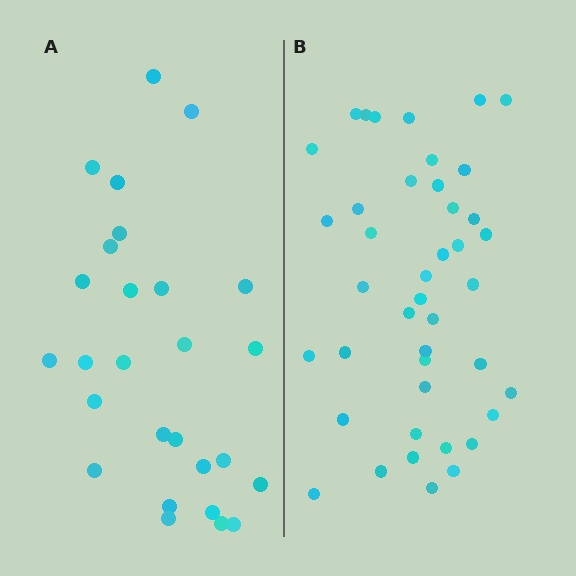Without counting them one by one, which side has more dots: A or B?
Region B (the right region) has more dots.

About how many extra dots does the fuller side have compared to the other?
Region B has approximately 15 more dots than region A.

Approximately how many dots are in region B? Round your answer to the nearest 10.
About 40 dots. (The exact count is 42, which rounds to 40.)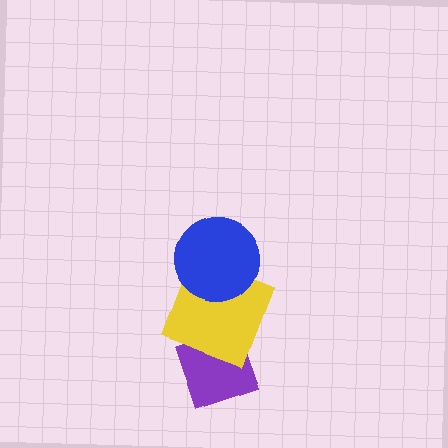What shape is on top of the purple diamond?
The yellow square is on top of the purple diamond.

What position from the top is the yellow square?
The yellow square is 2nd from the top.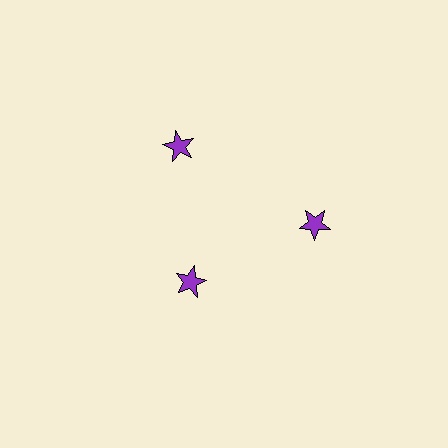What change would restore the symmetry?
The symmetry would be restored by moving it outward, back onto the ring so that all 3 stars sit at equal angles and equal distance from the center.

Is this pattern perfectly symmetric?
No. The 3 purple stars are arranged in a ring, but one element near the 7 o'clock position is pulled inward toward the center, breaking the 3-fold rotational symmetry.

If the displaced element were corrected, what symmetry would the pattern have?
It would have 3-fold rotational symmetry — the pattern would map onto itself every 120 degrees.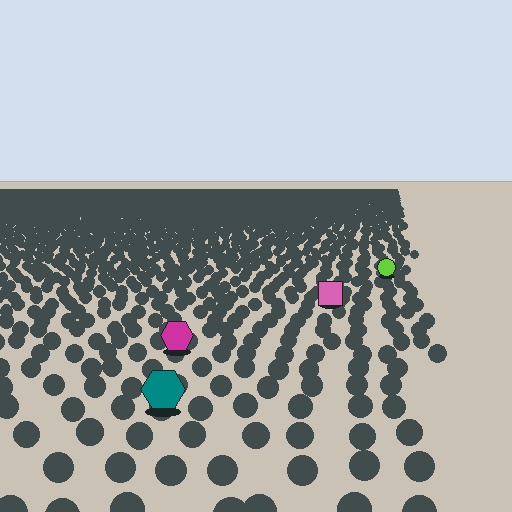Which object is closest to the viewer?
The teal hexagon is closest. The texture marks near it are larger and more spread out.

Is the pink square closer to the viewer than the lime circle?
Yes. The pink square is closer — you can tell from the texture gradient: the ground texture is coarser near it.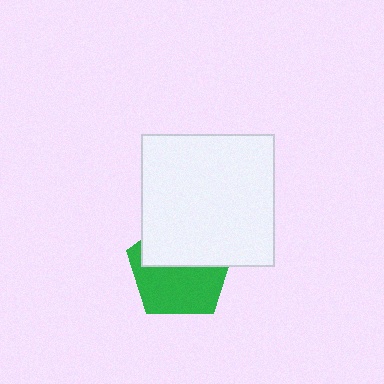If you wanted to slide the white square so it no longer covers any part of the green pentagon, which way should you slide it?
Slide it up — that is the most direct way to separate the two shapes.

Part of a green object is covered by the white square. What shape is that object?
It is a pentagon.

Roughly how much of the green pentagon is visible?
About half of it is visible (roughly 53%).